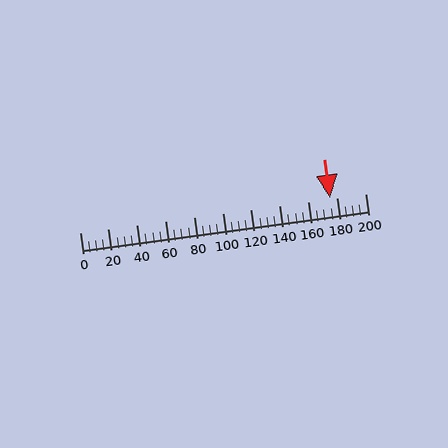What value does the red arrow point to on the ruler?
The red arrow points to approximately 175.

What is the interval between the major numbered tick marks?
The major tick marks are spaced 20 units apart.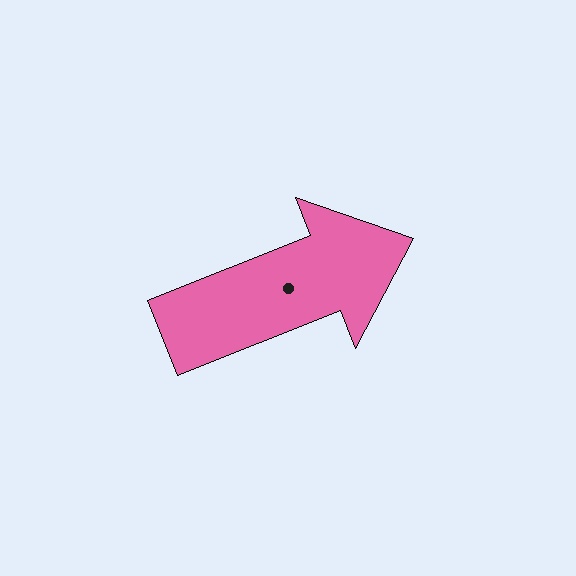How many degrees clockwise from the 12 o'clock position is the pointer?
Approximately 68 degrees.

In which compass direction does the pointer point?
East.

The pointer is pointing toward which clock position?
Roughly 2 o'clock.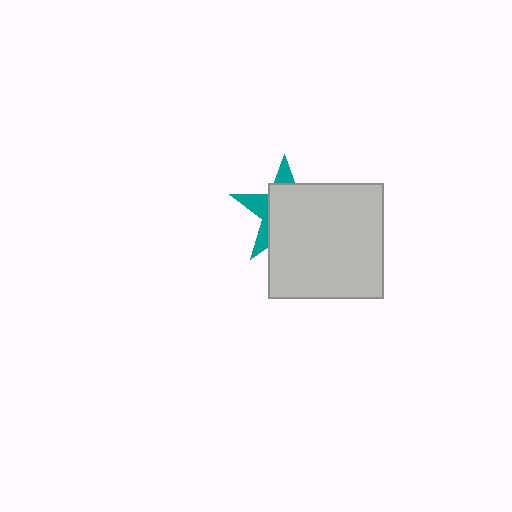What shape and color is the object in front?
The object in front is a light gray square.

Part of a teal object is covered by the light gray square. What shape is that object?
It is a star.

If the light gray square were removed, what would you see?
You would see the complete teal star.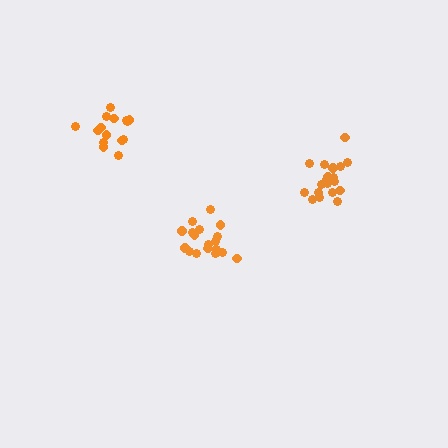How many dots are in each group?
Group 1: 18 dots, Group 2: 20 dots, Group 3: 15 dots (53 total).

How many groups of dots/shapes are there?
There are 3 groups.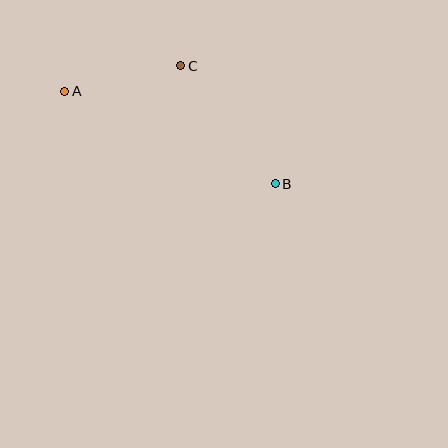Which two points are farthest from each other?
Points A and B are farthest from each other.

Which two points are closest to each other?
Points A and C are closest to each other.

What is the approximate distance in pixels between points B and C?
The distance between B and C is approximately 151 pixels.